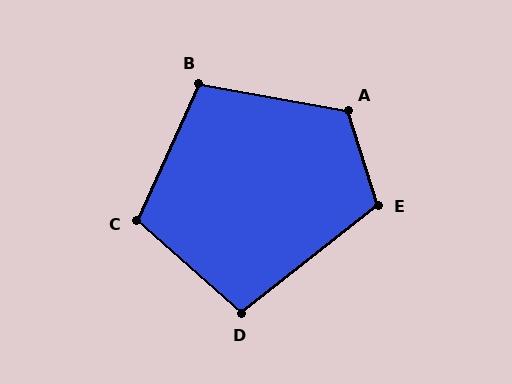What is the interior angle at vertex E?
Approximately 111 degrees (obtuse).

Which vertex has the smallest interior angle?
D, at approximately 100 degrees.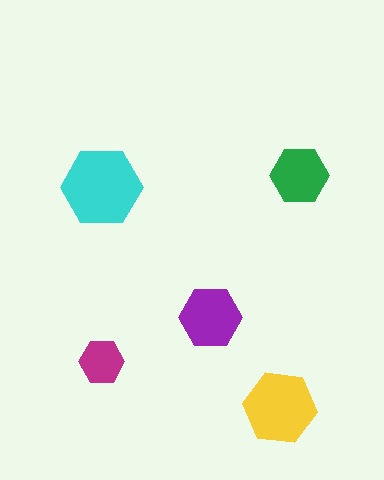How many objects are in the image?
There are 5 objects in the image.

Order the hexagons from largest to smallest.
the cyan one, the yellow one, the purple one, the green one, the magenta one.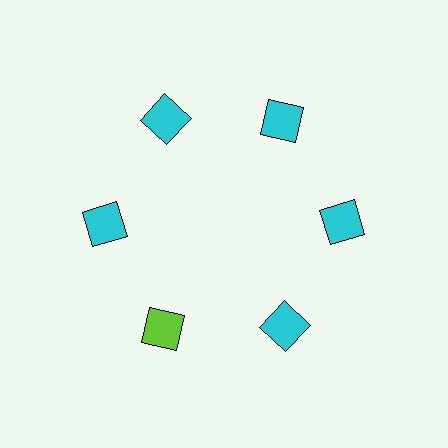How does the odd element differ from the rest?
It has a different color: lime instead of cyan.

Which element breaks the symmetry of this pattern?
The lime square at roughly the 7 o'clock position breaks the symmetry. All other shapes are cyan squares.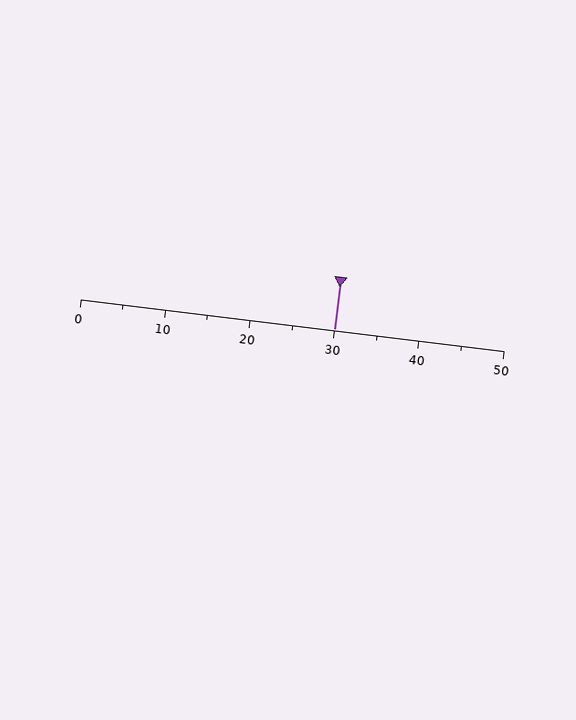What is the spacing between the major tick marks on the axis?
The major ticks are spaced 10 apart.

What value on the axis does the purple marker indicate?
The marker indicates approximately 30.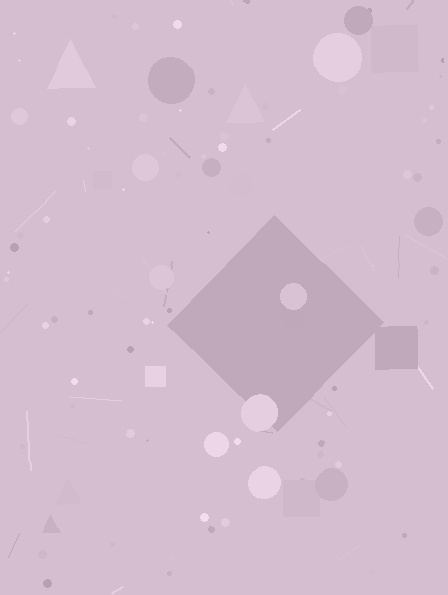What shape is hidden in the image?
A diamond is hidden in the image.